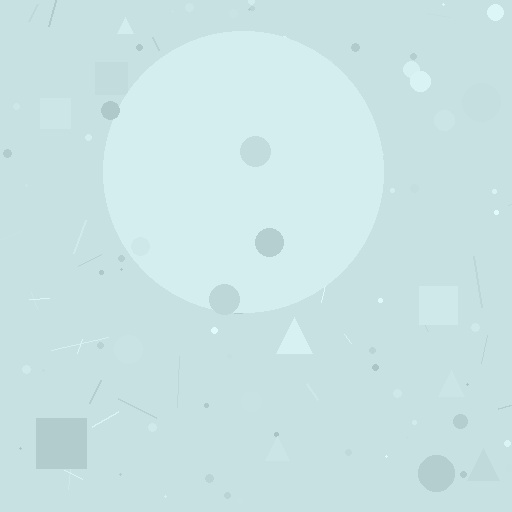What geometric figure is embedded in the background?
A circle is embedded in the background.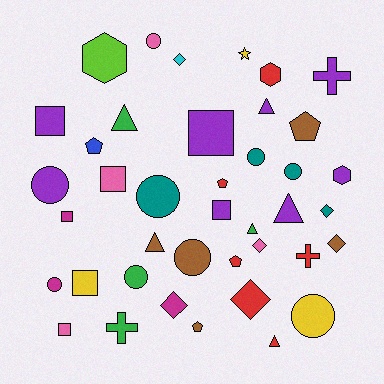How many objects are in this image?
There are 40 objects.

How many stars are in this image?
There is 1 star.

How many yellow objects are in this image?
There are 3 yellow objects.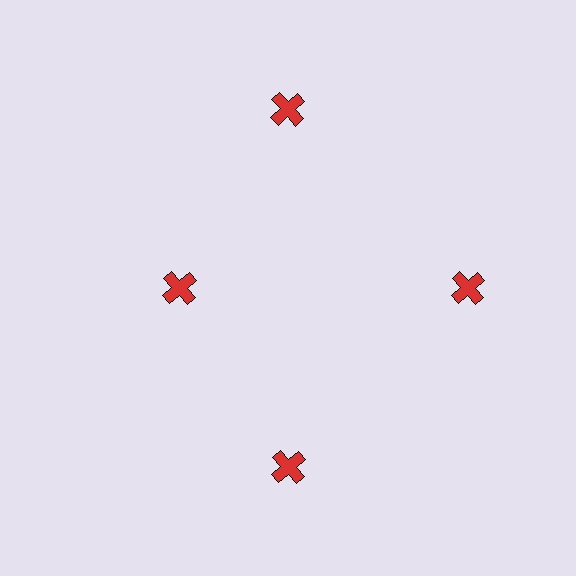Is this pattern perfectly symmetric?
No. The 4 red crosses are arranged in a ring, but one element near the 9 o'clock position is pulled inward toward the center, breaking the 4-fold rotational symmetry.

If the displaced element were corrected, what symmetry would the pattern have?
It would have 4-fold rotational symmetry — the pattern would map onto itself every 90 degrees.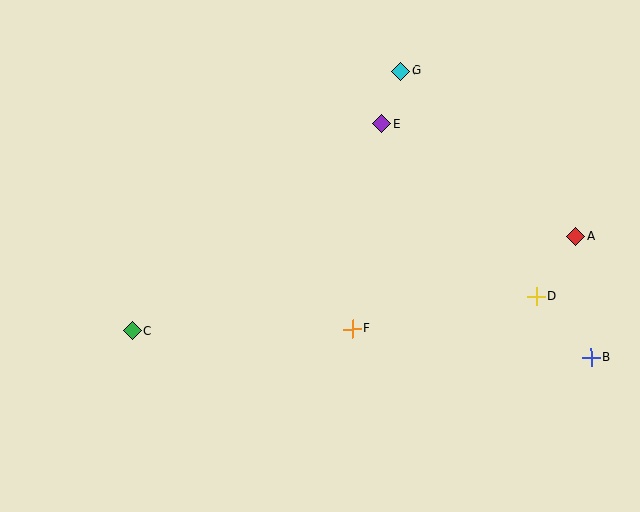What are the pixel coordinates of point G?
Point G is at (401, 71).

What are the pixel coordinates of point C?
Point C is at (132, 331).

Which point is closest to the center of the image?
Point F at (352, 329) is closest to the center.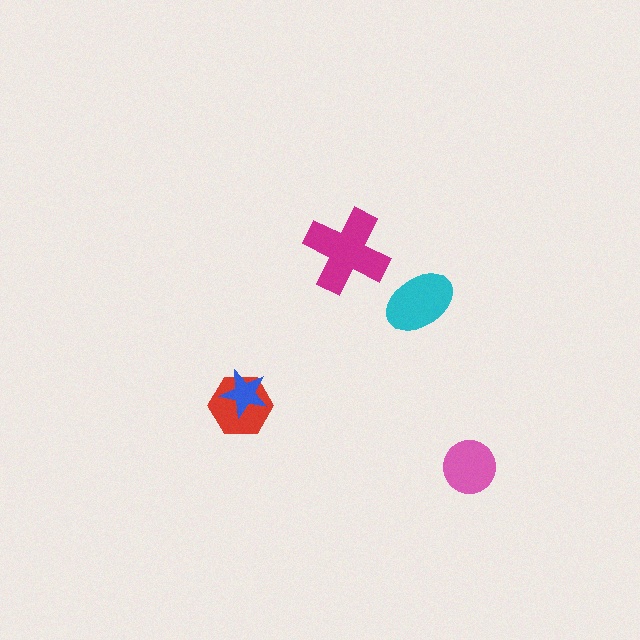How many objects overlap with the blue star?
1 object overlaps with the blue star.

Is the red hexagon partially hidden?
Yes, it is partially covered by another shape.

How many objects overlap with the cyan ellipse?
0 objects overlap with the cyan ellipse.